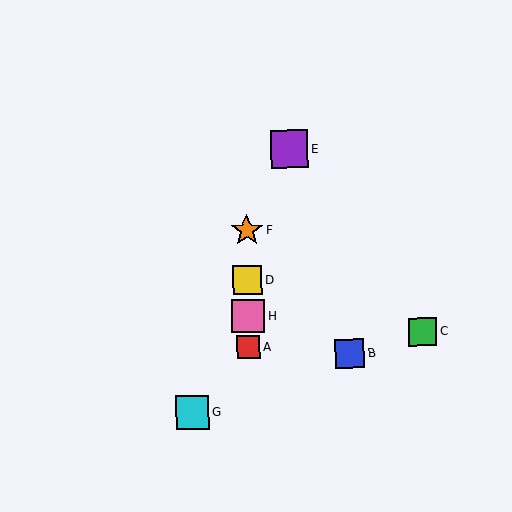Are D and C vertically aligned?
No, D is at x≈247 and C is at x≈423.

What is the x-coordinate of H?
Object H is at x≈248.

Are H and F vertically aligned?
Yes, both are at x≈248.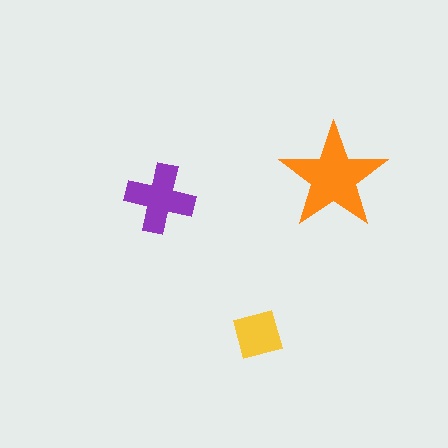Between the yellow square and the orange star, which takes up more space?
The orange star.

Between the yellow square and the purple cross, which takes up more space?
The purple cross.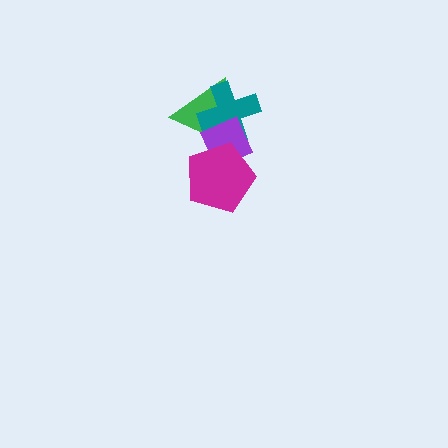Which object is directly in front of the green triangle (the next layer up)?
The teal cross is directly in front of the green triangle.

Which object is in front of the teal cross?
The purple diamond is in front of the teal cross.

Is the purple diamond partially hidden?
Yes, it is partially covered by another shape.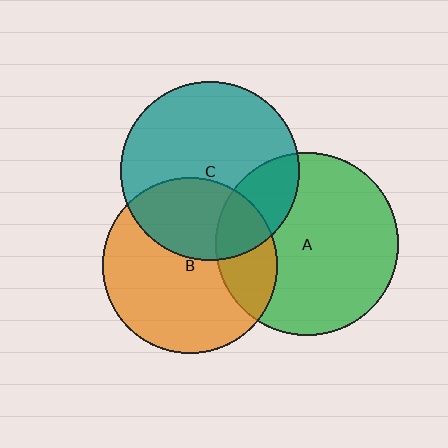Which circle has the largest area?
Circle A (green).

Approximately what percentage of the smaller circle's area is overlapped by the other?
Approximately 20%.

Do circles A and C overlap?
Yes.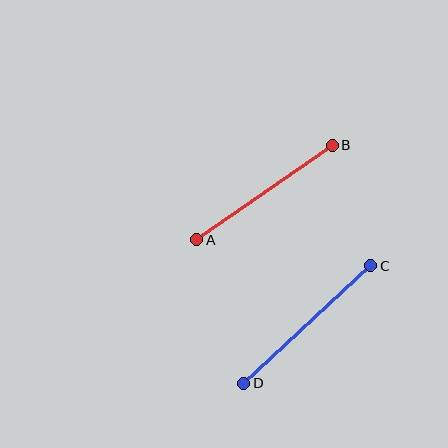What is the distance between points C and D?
The distance is approximately 173 pixels.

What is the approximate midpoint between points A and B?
The midpoint is at approximately (264, 193) pixels.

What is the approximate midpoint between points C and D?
The midpoint is at approximately (307, 325) pixels.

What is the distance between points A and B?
The distance is approximately 165 pixels.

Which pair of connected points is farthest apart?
Points C and D are farthest apart.